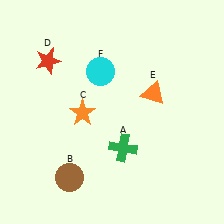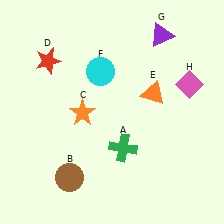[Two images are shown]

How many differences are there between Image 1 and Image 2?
There are 2 differences between the two images.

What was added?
A purple triangle (G), a pink diamond (H) were added in Image 2.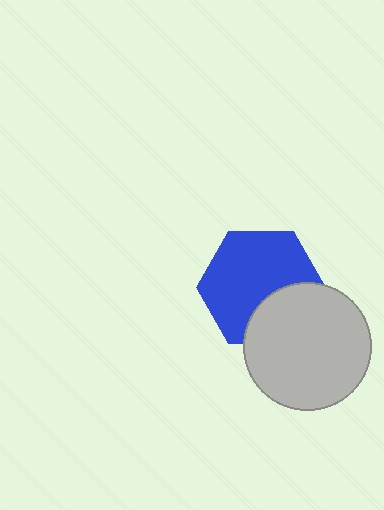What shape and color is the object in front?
The object in front is a light gray circle.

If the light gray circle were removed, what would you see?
You would see the complete blue hexagon.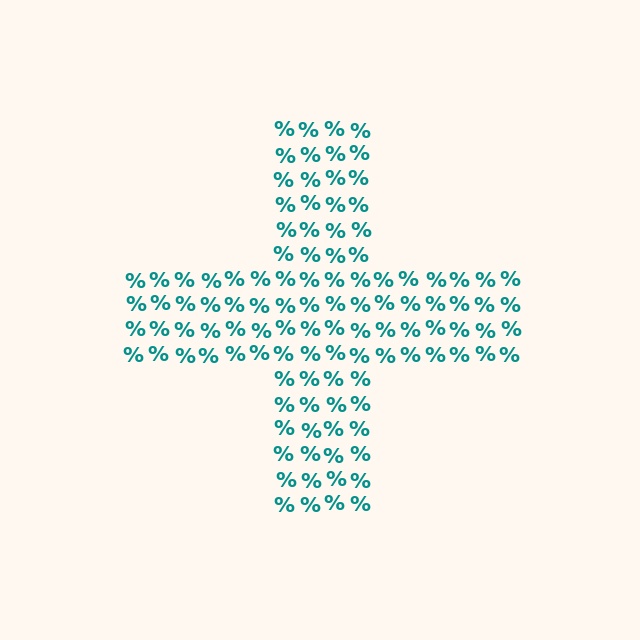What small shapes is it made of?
It is made of small percent signs.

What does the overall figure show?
The overall figure shows a cross.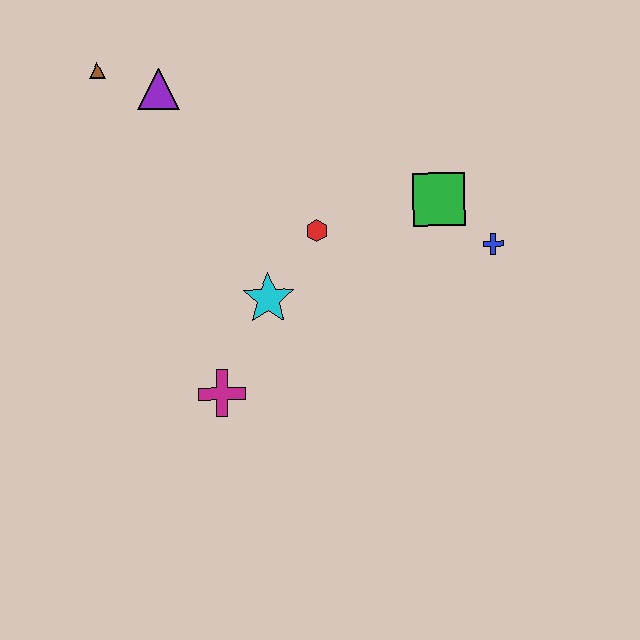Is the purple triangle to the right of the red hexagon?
No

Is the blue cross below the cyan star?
No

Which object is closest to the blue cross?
The green square is closest to the blue cross.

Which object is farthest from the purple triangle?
The blue cross is farthest from the purple triangle.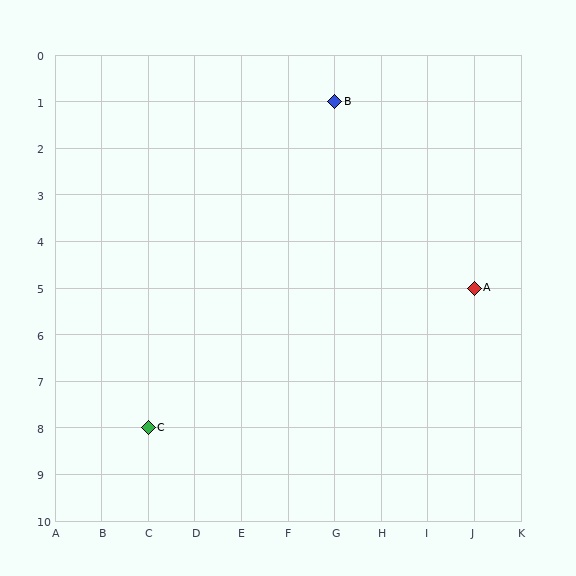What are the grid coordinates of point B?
Point B is at grid coordinates (G, 1).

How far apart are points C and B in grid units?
Points C and B are 4 columns and 7 rows apart (about 8.1 grid units diagonally).